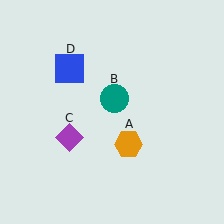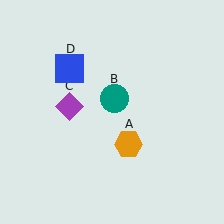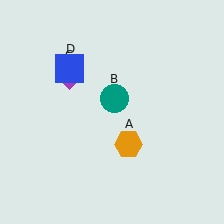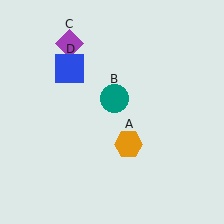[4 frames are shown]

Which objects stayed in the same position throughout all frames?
Orange hexagon (object A) and teal circle (object B) and blue square (object D) remained stationary.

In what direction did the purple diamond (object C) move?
The purple diamond (object C) moved up.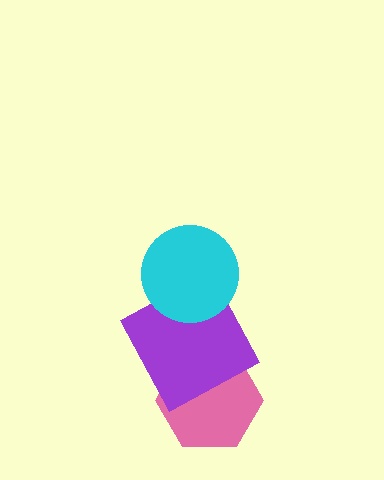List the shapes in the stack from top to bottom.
From top to bottom: the cyan circle, the purple square, the pink hexagon.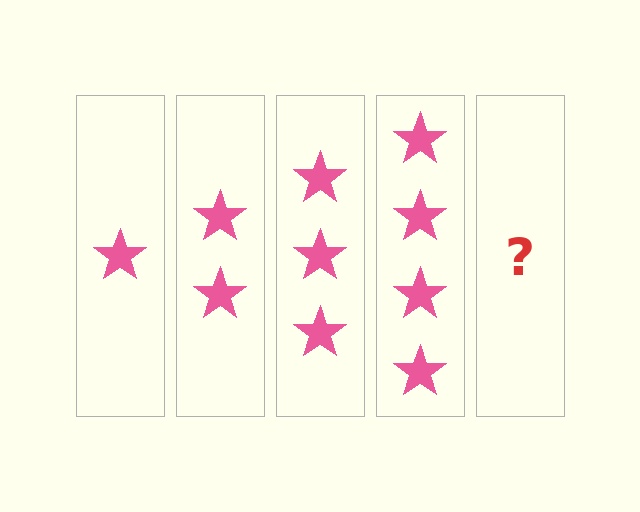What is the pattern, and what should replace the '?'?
The pattern is that each step adds one more star. The '?' should be 5 stars.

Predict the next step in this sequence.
The next step is 5 stars.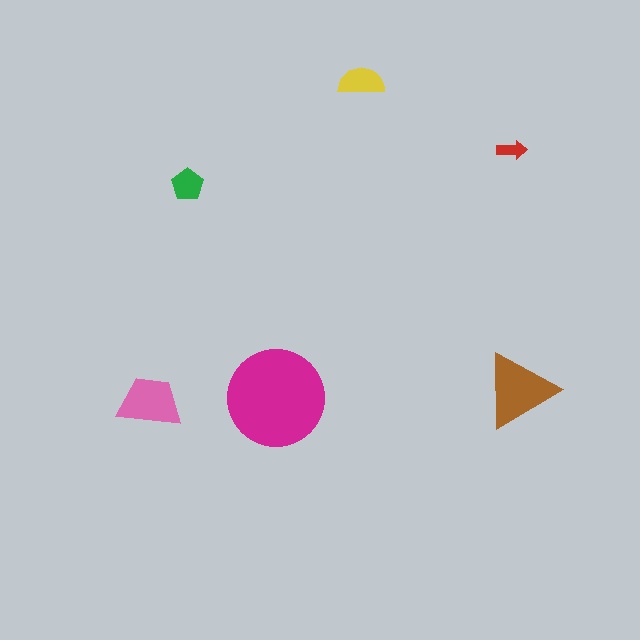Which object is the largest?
The magenta circle.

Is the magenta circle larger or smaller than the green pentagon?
Larger.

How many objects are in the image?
There are 6 objects in the image.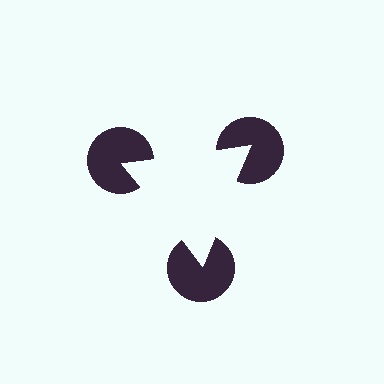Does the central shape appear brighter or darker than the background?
It typically appears slightly brighter than the background, even though no actual brightness change is drawn.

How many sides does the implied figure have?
3 sides.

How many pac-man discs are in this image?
There are 3 — one at each vertex of the illusory triangle.